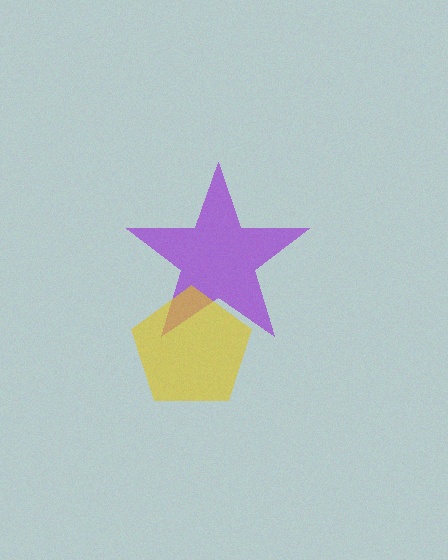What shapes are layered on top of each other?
The layered shapes are: a purple star, a yellow pentagon.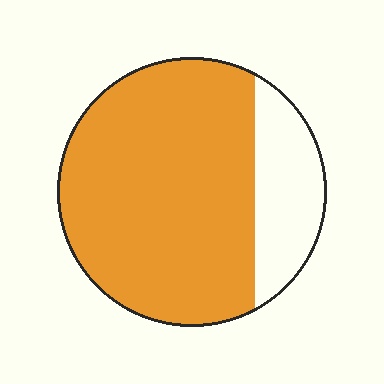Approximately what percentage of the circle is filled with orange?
Approximately 80%.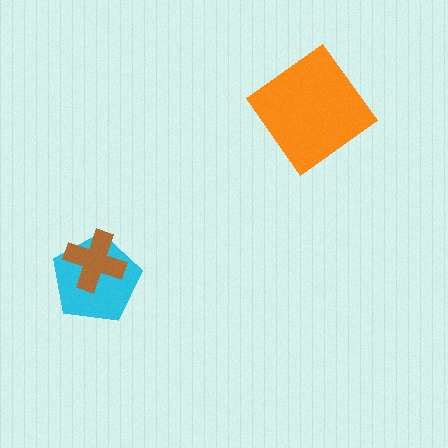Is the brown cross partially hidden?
No, no other shape covers it.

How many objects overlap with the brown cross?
1 object overlaps with the brown cross.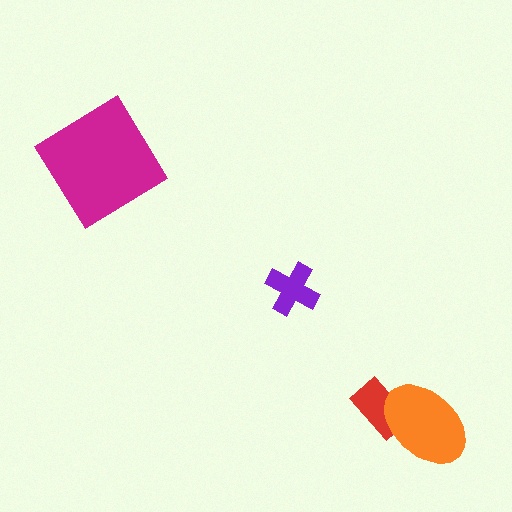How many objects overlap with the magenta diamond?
0 objects overlap with the magenta diamond.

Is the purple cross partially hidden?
No, no other shape covers it.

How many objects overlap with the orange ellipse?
1 object overlaps with the orange ellipse.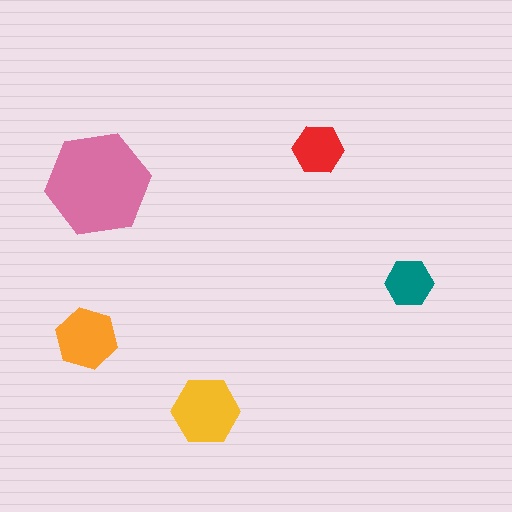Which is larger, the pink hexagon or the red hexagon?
The pink one.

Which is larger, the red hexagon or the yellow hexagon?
The yellow one.